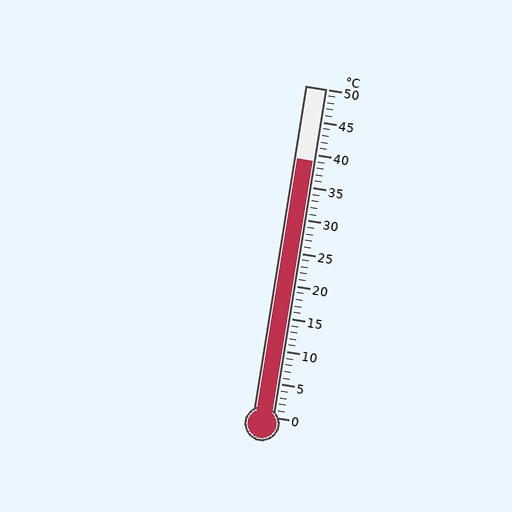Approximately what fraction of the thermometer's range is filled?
The thermometer is filled to approximately 80% of its range.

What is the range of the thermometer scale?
The thermometer scale ranges from 0°C to 50°C.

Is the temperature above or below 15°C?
The temperature is above 15°C.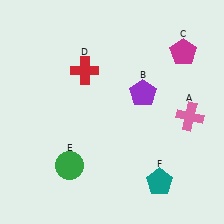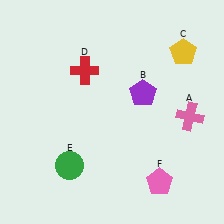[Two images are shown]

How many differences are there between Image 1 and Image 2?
There are 2 differences between the two images.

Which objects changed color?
C changed from magenta to yellow. F changed from teal to pink.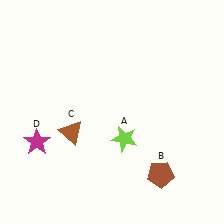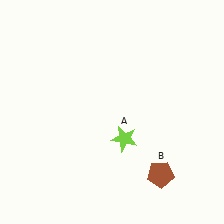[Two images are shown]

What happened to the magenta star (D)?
The magenta star (D) was removed in Image 2. It was in the bottom-left area of Image 1.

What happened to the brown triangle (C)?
The brown triangle (C) was removed in Image 2. It was in the bottom-left area of Image 1.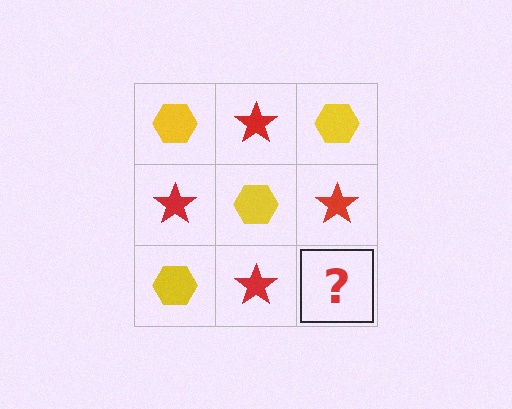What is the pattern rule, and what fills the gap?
The rule is that it alternates yellow hexagon and red star in a checkerboard pattern. The gap should be filled with a yellow hexagon.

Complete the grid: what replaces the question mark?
The question mark should be replaced with a yellow hexagon.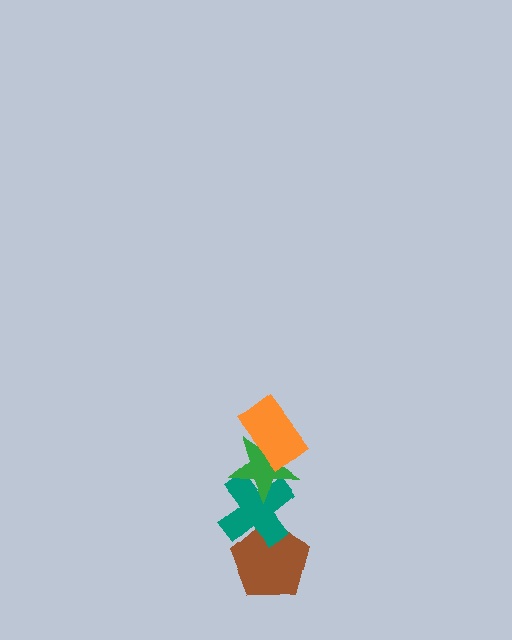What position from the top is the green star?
The green star is 2nd from the top.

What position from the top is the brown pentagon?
The brown pentagon is 4th from the top.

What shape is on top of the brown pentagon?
The teal cross is on top of the brown pentagon.